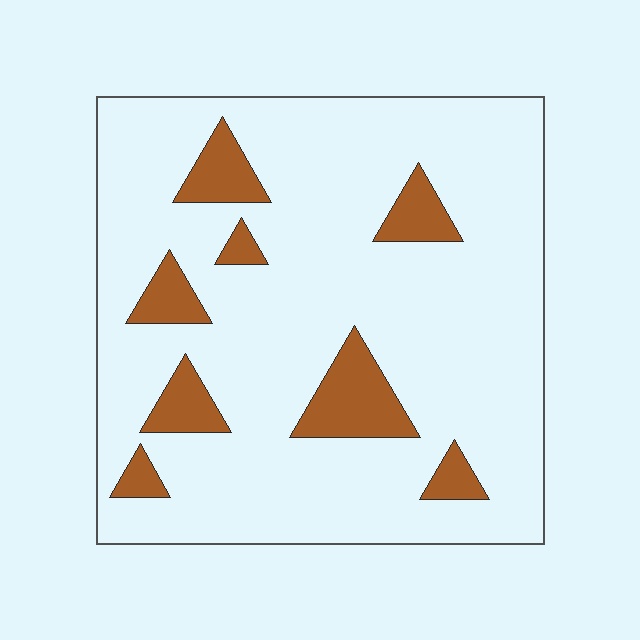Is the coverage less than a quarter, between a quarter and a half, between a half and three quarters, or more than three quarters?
Less than a quarter.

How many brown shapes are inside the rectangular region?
8.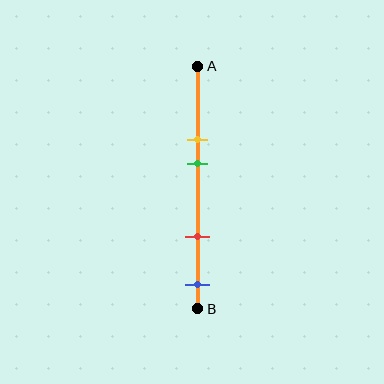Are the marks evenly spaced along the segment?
No, the marks are not evenly spaced.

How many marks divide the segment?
There are 4 marks dividing the segment.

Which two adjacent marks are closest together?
The yellow and green marks are the closest adjacent pair.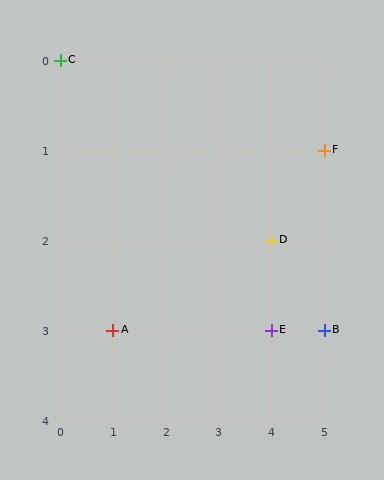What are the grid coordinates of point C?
Point C is at grid coordinates (0, 0).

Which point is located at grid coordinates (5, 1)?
Point F is at (5, 1).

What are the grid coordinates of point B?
Point B is at grid coordinates (5, 3).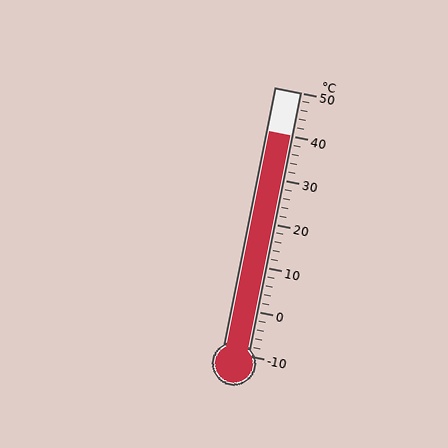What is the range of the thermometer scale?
The thermometer scale ranges from -10°C to 50°C.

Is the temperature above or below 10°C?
The temperature is above 10°C.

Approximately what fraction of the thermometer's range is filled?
The thermometer is filled to approximately 85% of its range.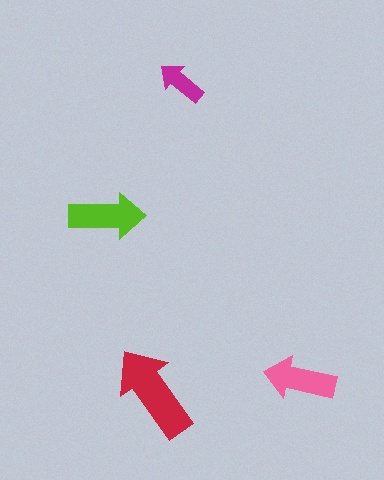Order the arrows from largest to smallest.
the red one, the lime one, the pink one, the magenta one.